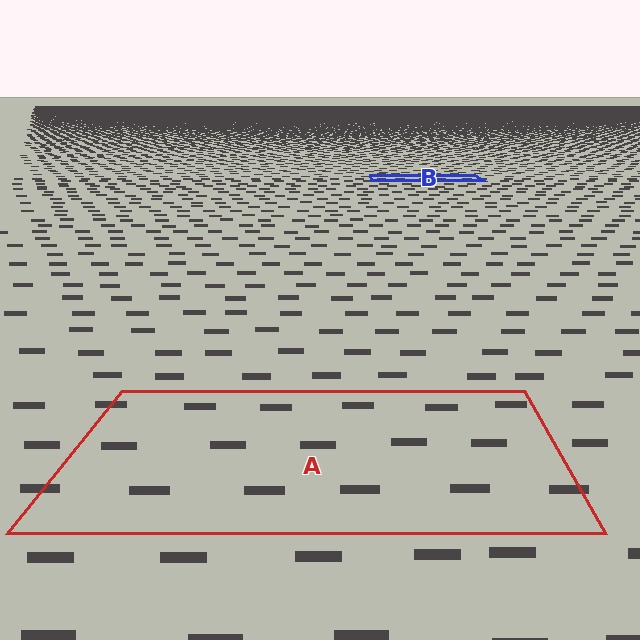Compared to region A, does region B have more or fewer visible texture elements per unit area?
Region B has more texture elements per unit area — they are packed more densely because it is farther away.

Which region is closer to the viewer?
Region A is closer. The texture elements there are larger and more spread out.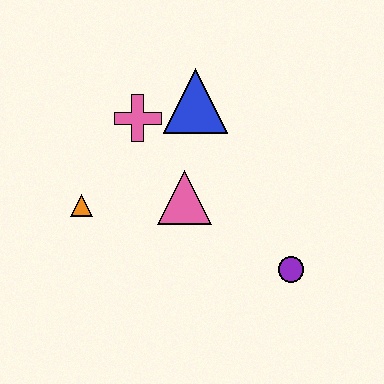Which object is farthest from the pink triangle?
The purple circle is farthest from the pink triangle.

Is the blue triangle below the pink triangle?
No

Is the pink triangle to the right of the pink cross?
Yes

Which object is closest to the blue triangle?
The pink cross is closest to the blue triangle.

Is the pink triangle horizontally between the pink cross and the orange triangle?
No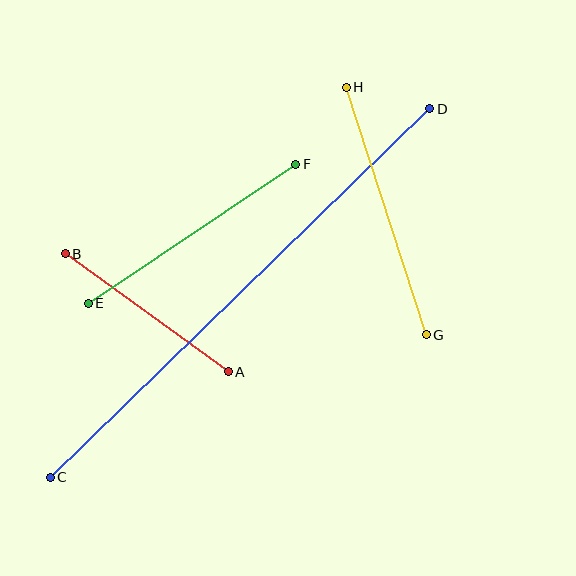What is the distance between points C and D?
The distance is approximately 529 pixels.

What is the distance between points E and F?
The distance is approximately 250 pixels.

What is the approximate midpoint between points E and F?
The midpoint is at approximately (192, 234) pixels.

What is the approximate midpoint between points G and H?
The midpoint is at approximately (386, 211) pixels.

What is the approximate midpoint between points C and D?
The midpoint is at approximately (240, 293) pixels.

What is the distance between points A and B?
The distance is approximately 201 pixels.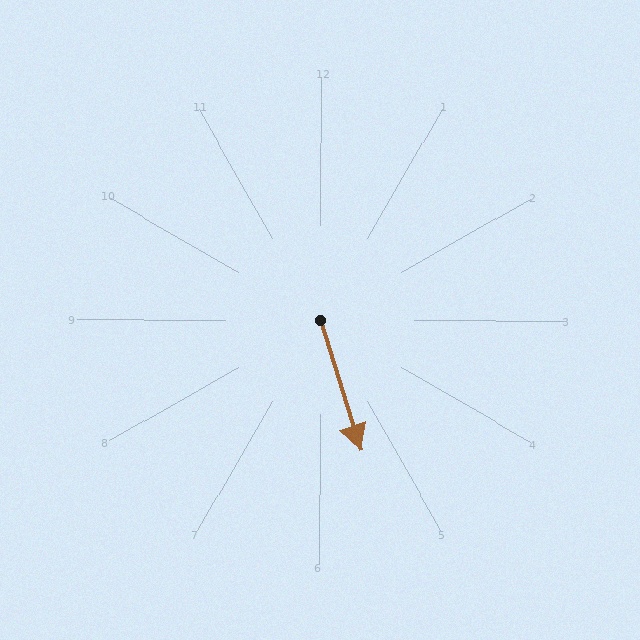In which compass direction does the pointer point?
South.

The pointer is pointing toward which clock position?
Roughly 5 o'clock.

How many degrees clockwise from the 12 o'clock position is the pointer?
Approximately 163 degrees.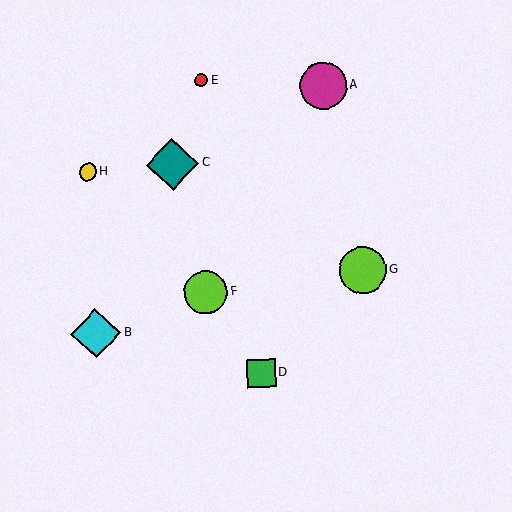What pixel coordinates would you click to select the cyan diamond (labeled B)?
Click at (96, 333) to select the cyan diamond B.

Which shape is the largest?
The teal diamond (labeled C) is the largest.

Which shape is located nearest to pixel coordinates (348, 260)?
The lime circle (labeled G) at (363, 271) is nearest to that location.